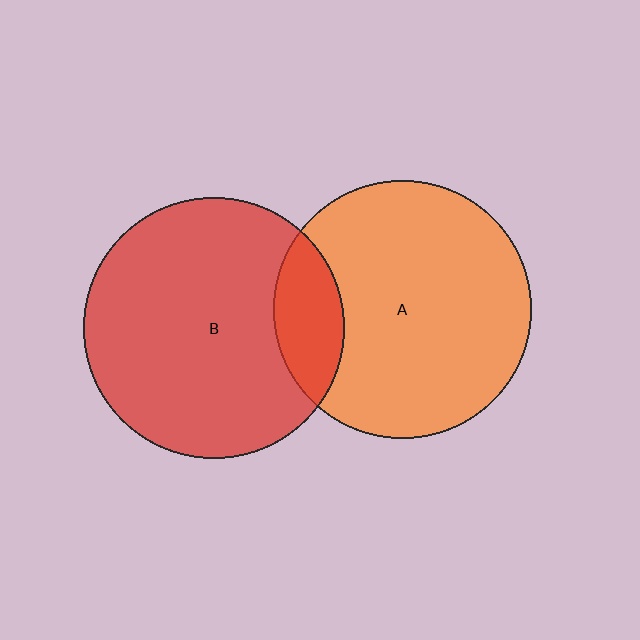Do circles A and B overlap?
Yes.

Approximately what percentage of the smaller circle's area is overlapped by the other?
Approximately 15%.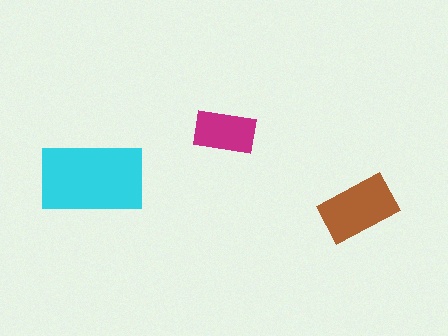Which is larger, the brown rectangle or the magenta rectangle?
The brown one.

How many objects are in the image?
There are 3 objects in the image.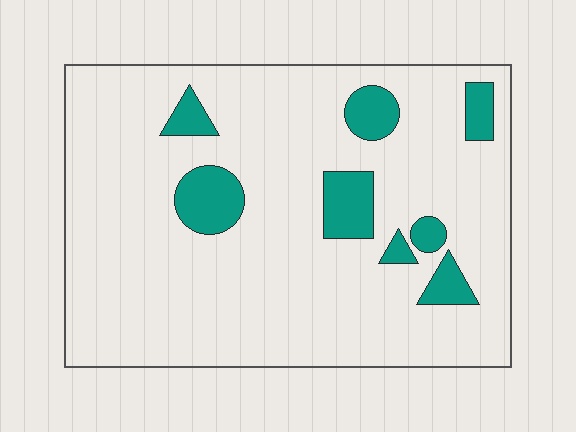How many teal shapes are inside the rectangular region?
8.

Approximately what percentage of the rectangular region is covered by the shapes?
Approximately 10%.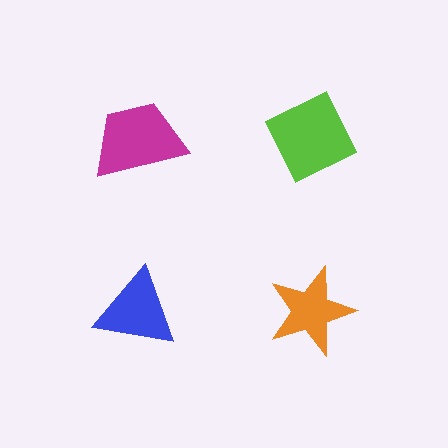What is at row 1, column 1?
A magenta trapezoid.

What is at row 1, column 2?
A lime diamond.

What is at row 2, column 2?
An orange star.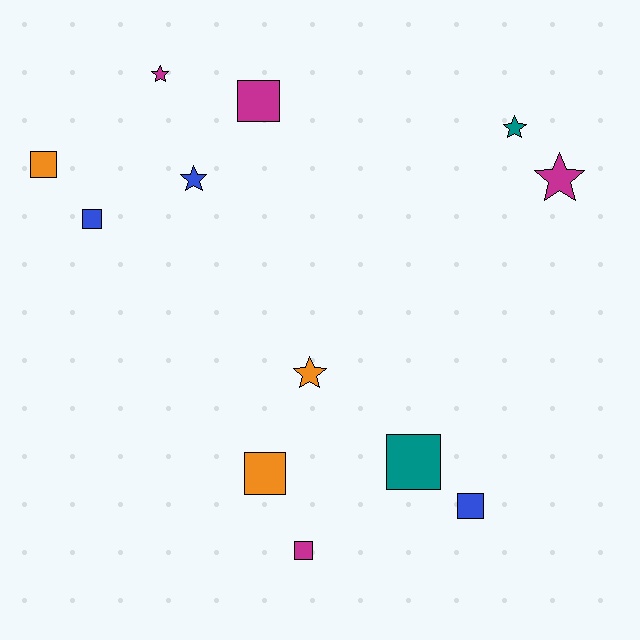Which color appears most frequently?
Magenta, with 4 objects.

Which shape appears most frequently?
Square, with 7 objects.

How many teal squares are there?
There is 1 teal square.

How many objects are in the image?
There are 12 objects.